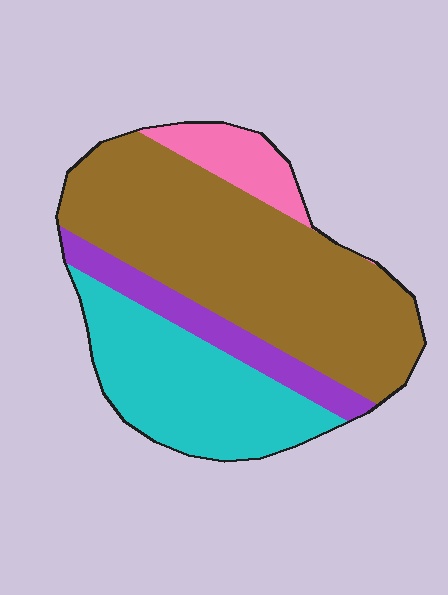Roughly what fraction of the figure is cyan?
Cyan covers 28% of the figure.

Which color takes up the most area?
Brown, at roughly 50%.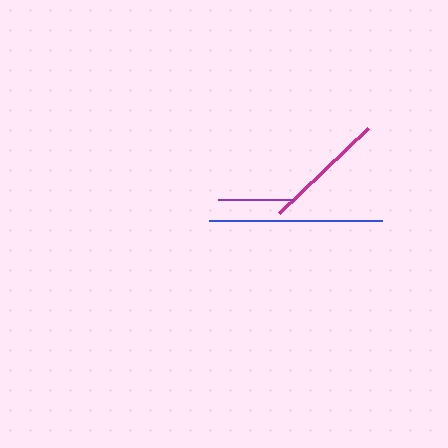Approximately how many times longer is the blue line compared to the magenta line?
The blue line is approximately 1.4 times the length of the magenta line.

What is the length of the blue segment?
The blue segment is approximately 173 pixels long.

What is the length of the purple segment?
The purple segment is approximately 75 pixels long.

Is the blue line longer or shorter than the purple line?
The blue line is longer than the purple line.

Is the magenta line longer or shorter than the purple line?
The magenta line is longer than the purple line.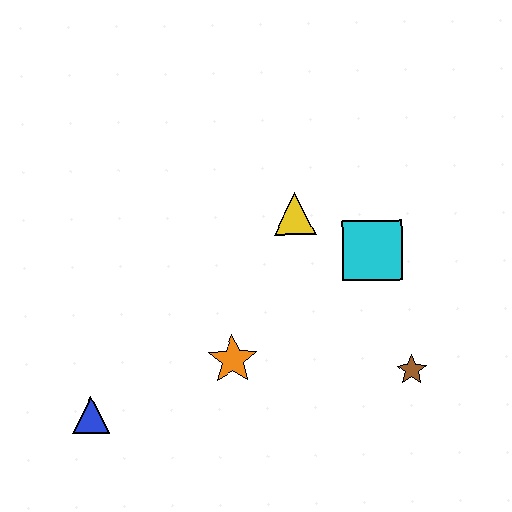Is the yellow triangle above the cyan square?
Yes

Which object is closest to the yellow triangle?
The cyan square is closest to the yellow triangle.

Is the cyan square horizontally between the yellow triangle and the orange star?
No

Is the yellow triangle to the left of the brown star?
Yes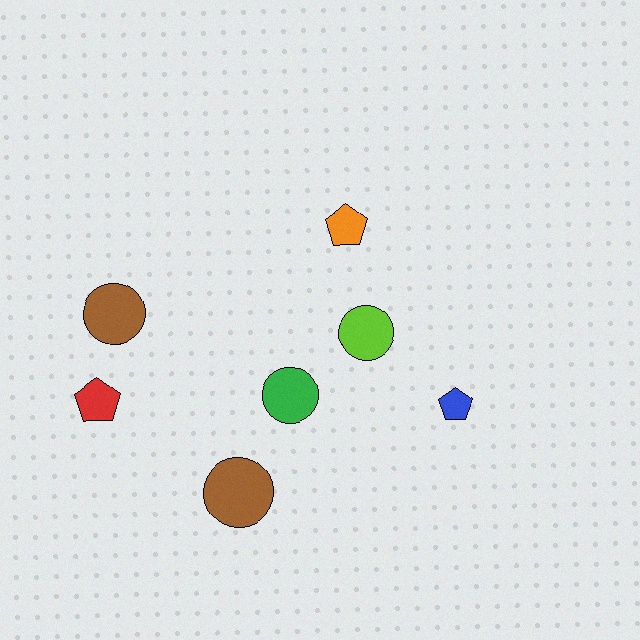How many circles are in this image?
There are 4 circles.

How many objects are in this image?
There are 7 objects.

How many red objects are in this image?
There is 1 red object.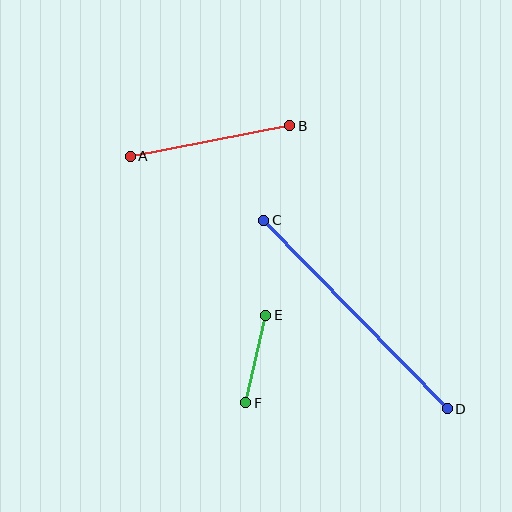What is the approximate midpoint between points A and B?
The midpoint is at approximately (210, 141) pixels.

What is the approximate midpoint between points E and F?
The midpoint is at approximately (256, 359) pixels.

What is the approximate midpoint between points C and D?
The midpoint is at approximately (356, 314) pixels.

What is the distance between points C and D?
The distance is approximately 263 pixels.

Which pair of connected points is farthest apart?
Points C and D are farthest apart.